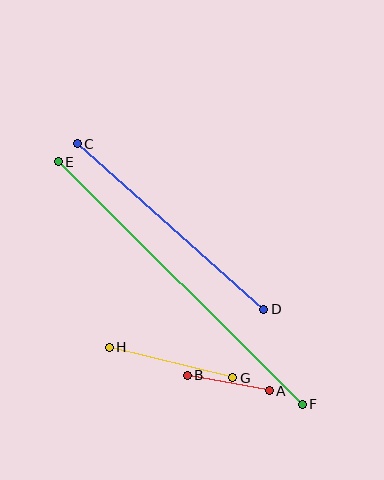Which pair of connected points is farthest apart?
Points E and F are farthest apart.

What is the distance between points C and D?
The distance is approximately 249 pixels.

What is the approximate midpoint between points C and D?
The midpoint is at approximately (171, 226) pixels.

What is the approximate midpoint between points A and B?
The midpoint is at approximately (228, 383) pixels.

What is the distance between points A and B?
The distance is approximately 84 pixels.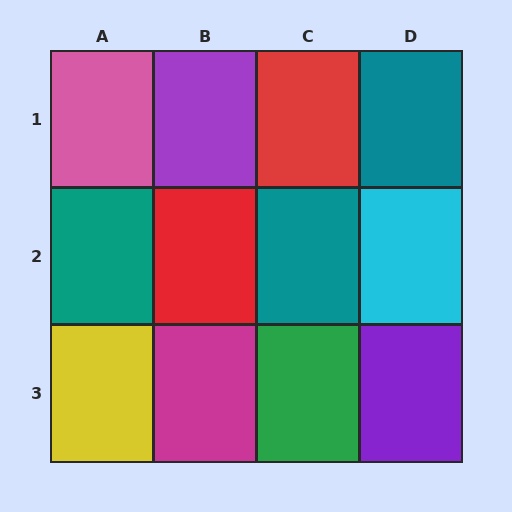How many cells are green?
1 cell is green.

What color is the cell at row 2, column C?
Teal.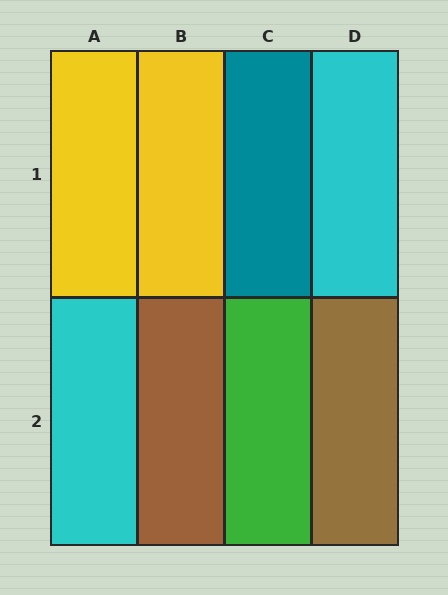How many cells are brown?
2 cells are brown.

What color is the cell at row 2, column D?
Brown.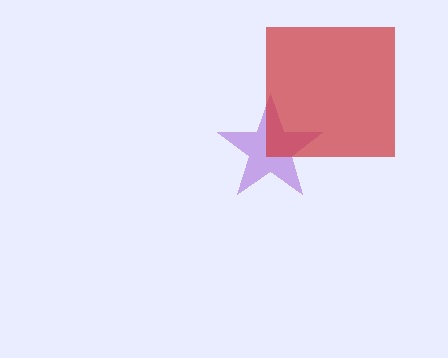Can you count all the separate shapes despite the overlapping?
Yes, there are 2 separate shapes.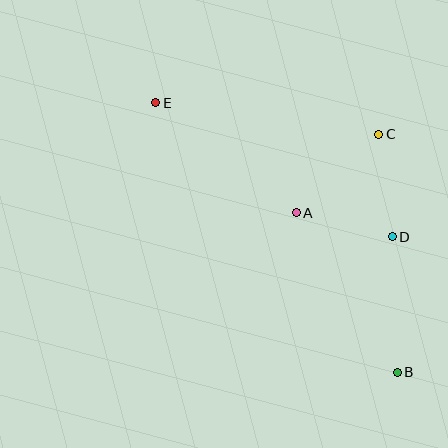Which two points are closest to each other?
Points A and D are closest to each other.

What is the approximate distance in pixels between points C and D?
The distance between C and D is approximately 104 pixels.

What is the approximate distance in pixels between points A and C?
The distance between A and C is approximately 114 pixels.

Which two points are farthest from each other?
Points B and E are farthest from each other.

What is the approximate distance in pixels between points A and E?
The distance between A and E is approximately 179 pixels.